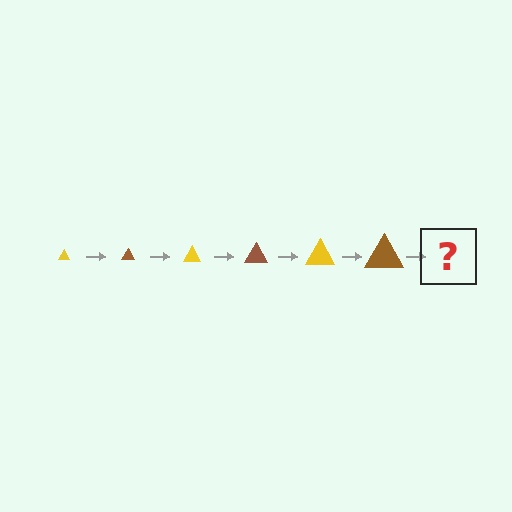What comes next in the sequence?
The next element should be a yellow triangle, larger than the previous one.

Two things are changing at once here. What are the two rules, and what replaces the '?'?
The two rules are that the triangle grows larger each step and the color cycles through yellow and brown. The '?' should be a yellow triangle, larger than the previous one.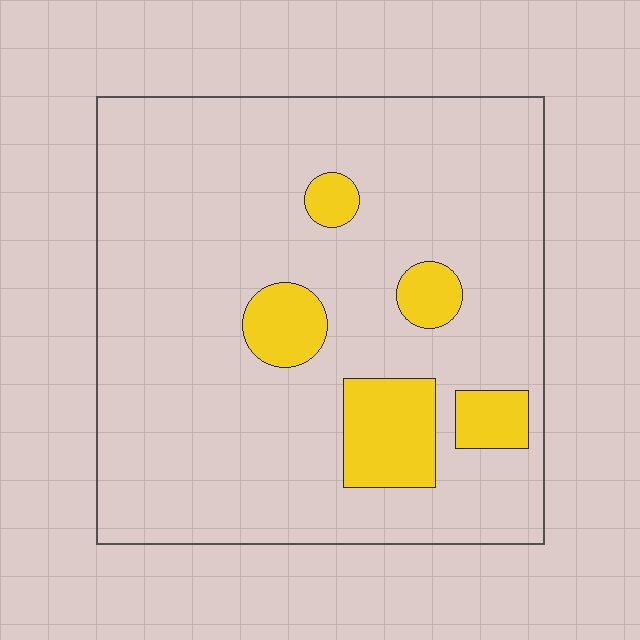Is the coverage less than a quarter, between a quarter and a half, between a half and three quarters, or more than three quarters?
Less than a quarter.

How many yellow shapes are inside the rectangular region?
5.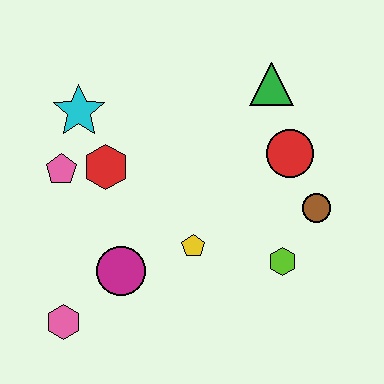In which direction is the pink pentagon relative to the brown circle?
The pink pentagon is to the left of the brown circle.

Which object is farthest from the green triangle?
The pink hexagon is farthest from the green triangle.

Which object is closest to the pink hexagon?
The magenta circle is closest to the pink hexagon.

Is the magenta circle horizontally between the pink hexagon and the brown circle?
Yes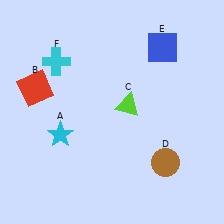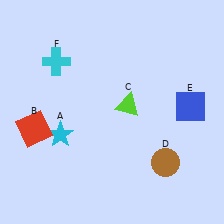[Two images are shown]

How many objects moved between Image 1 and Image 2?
2 objects moved between the two images.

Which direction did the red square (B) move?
The red square (B) moved down.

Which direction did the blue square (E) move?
The blue square (E) moved down.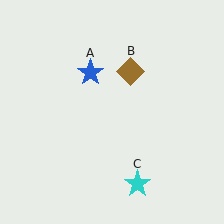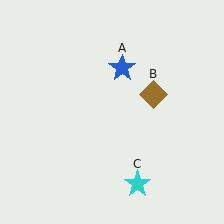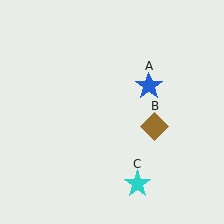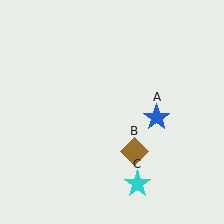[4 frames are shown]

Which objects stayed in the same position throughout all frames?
Cyan star (object C) remained stationary.